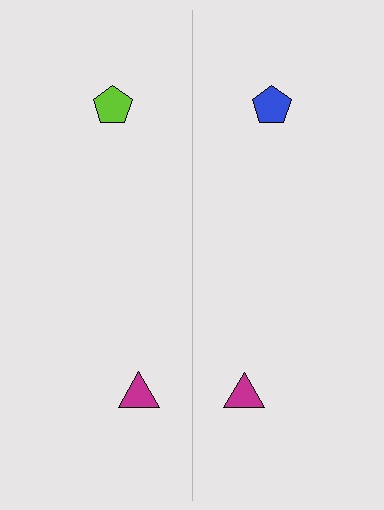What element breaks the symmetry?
The blue pentagon on the right side breaks the symmetry — its mirror counterpart is lime.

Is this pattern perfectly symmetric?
No, the pattern is not perfectly symmetric. The blue pentagon on the right side breaks the symmetry — its mirror counterpart is lime.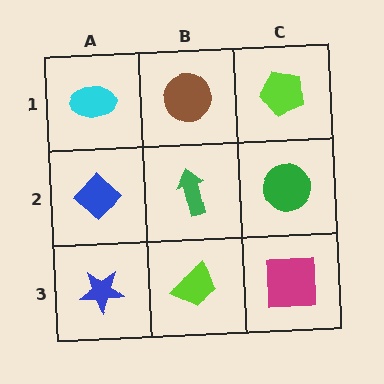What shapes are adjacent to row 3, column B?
A green arrow (row 2, column B), a blue star (row 3, column A), a magenta square (row 3, column C).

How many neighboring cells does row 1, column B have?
3.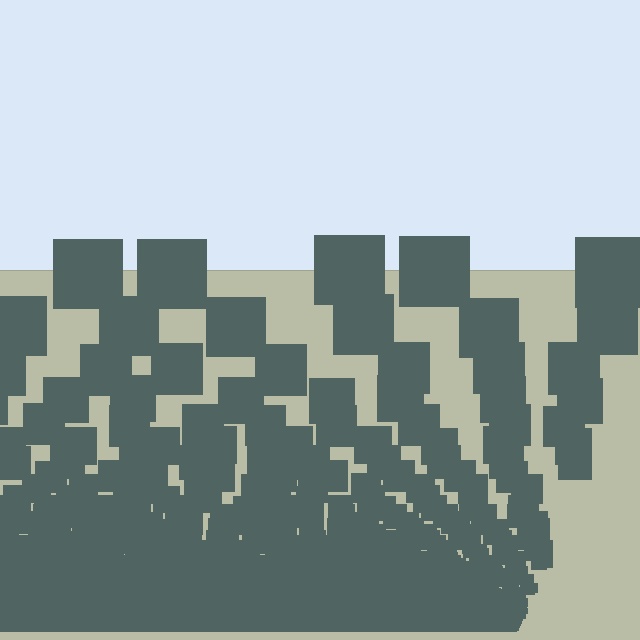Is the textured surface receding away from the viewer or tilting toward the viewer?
The surface appears to tilt toward the viewer. Texture elements get larger and sparser toward the top.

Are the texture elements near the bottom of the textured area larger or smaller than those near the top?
Smaller. The gradient is inverted — elements near the bottom are smaller and denser.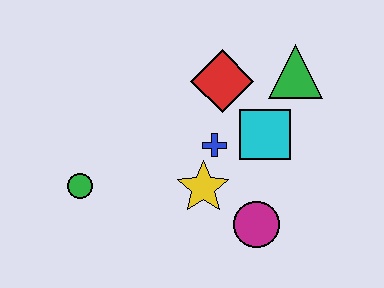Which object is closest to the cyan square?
The blue cross is closest to the cyan square.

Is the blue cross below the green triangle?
Yes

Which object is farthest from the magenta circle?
The green circle is farthest from the magenta circle.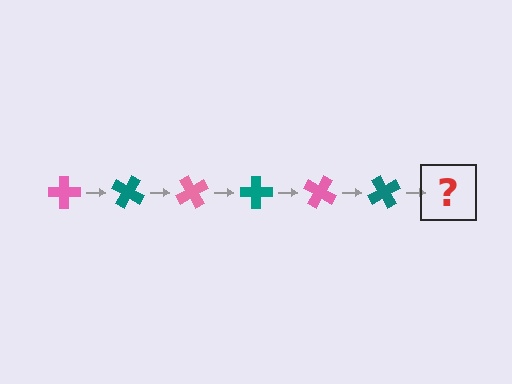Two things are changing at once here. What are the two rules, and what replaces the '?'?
The two rules are that it rotates 30 degrees each step and the color cycles through pink and teal. The '?' should be a pink cross, rotated 180 degrees from the start.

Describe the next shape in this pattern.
It should be a pink cross, rotated 180 degrees from the start.